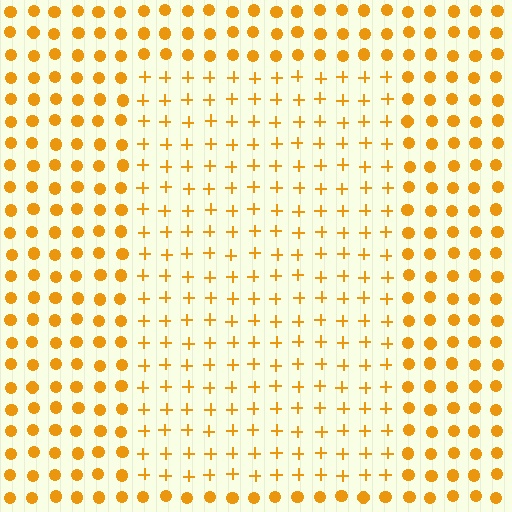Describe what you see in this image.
The image is filled with small orange elements arranged in a uniform grid. A rectangle-shaped region contains plus signs, while the surrounding area contains circles. The boundary is defined purely by the change in element shape.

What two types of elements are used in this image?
The image uses plus signs inside the rectangle region and circles outside it.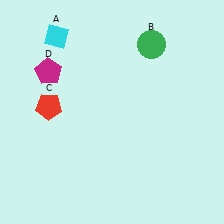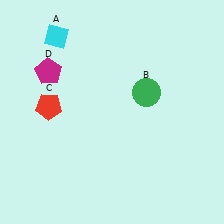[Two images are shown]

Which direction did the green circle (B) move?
The green circle (B) moved down.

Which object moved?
The green circle (B) moved down.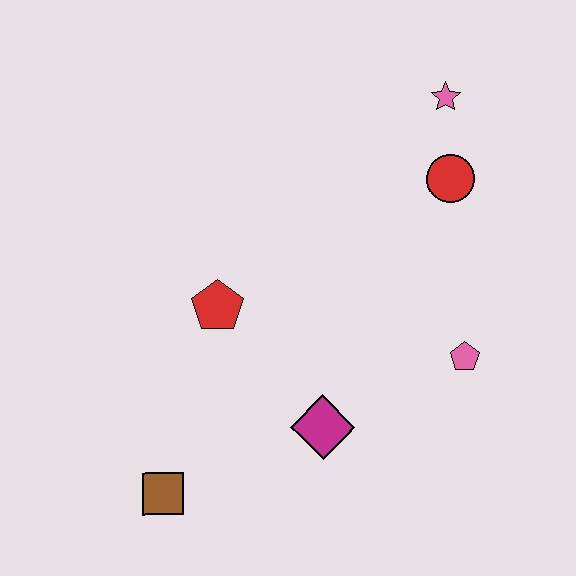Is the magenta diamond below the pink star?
Yes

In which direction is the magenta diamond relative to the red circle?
The magenta diamond is below the red circle.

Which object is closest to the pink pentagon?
The magenta diamond is closest to the pink pentagon.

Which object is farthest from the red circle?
The brown square is farthest from the red circle.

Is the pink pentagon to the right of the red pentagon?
Yes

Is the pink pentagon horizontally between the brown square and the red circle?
No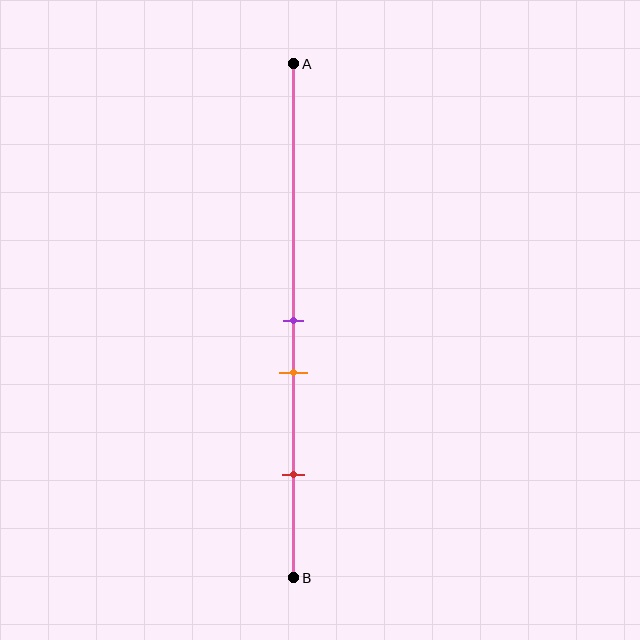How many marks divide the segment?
There are 3 marks dividing the segment.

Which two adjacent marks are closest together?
The purple and orange marks are the closest adjacent pair.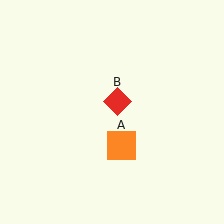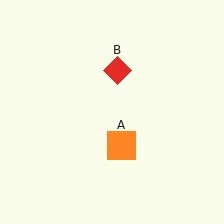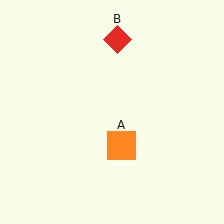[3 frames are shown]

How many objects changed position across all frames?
1 object changed position: red diamond (object B).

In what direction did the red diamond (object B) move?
The red diamond (object B) moved up.